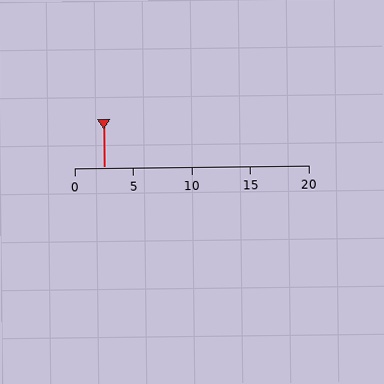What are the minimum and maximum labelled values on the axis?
The axis runs from 0 to 20.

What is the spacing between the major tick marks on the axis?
The major ticks are spaced 5 apart.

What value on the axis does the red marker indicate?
The marker indicates approximately 2.5.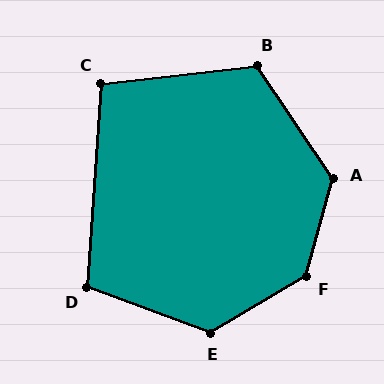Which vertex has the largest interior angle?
F, at approximately 136 degrees.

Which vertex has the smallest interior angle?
C, at approximately 100 degrees.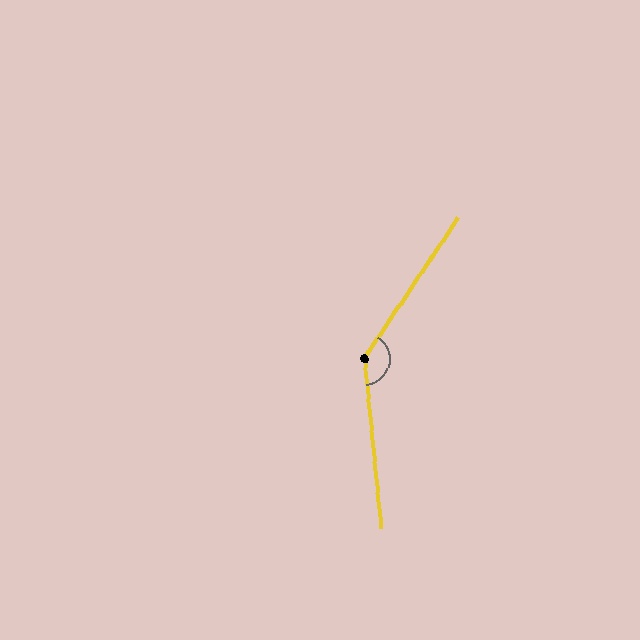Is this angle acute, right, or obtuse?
It is obtuse.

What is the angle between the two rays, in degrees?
Approximately 141 degrees.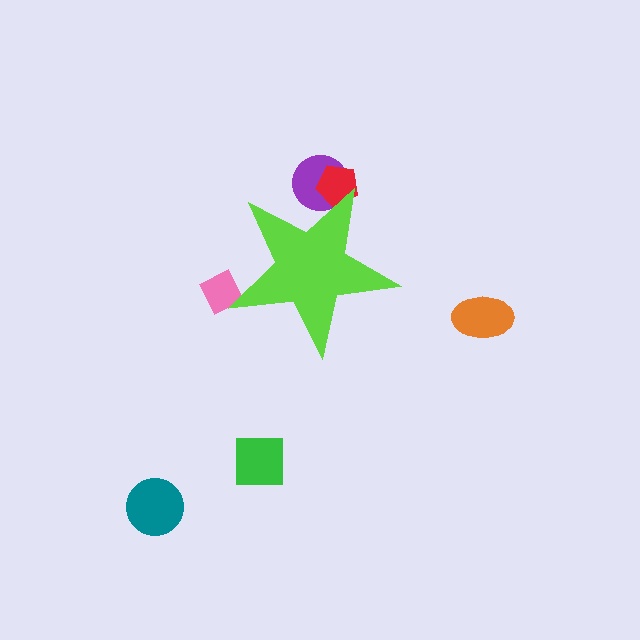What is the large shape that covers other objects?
A lime star.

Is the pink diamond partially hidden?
Yes, the pink diamond is partially hidden behind the lime star.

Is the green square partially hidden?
No, the green square is fully visible.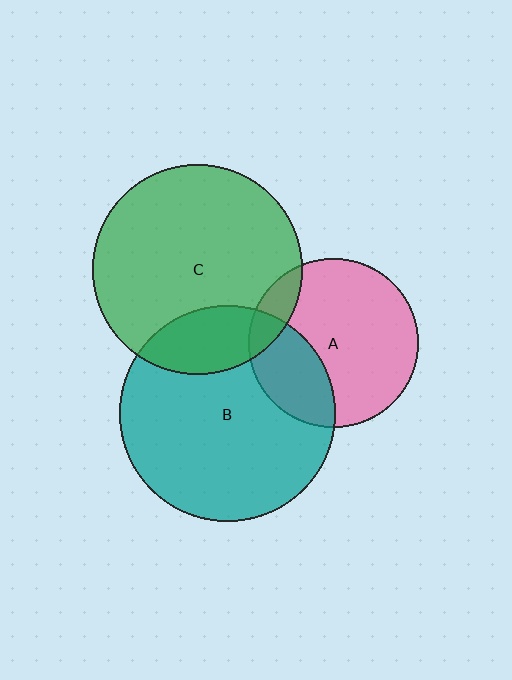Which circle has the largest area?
Circle B (teal).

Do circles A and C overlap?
Yes.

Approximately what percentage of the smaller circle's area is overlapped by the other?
Approximately 10%.